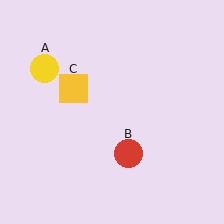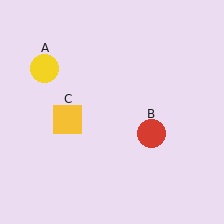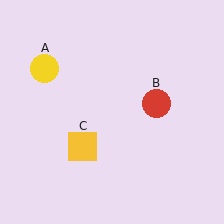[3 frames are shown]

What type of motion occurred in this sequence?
The red circle (object B), yellow square (object C) rotated counterclockwise around the center of the scene.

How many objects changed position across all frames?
2 objects changed position: red circle (object B), yellow square (object C).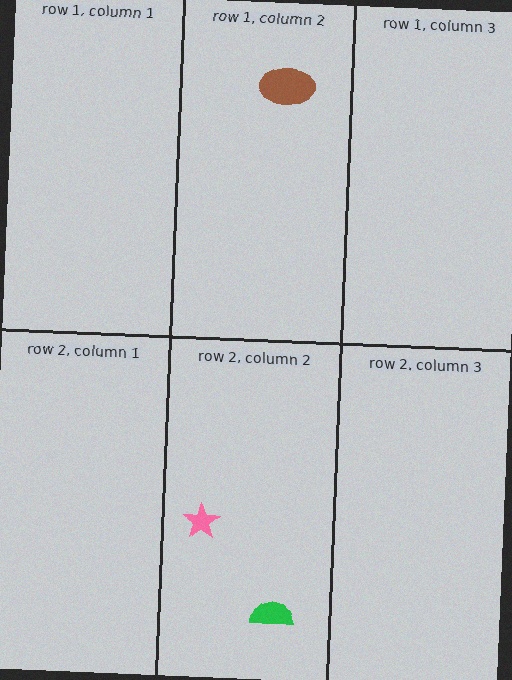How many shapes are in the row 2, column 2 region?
2.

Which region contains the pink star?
The row 2, column 2 region.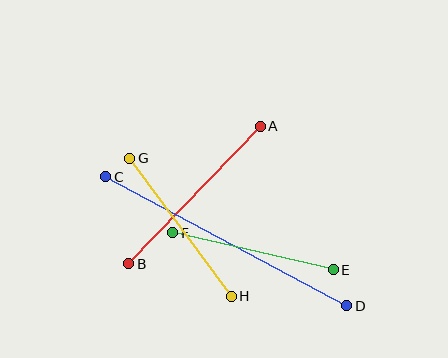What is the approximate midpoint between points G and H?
The midpoint is at approximately (180, 227) pixels.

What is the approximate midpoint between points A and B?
The midpoint is at approximately (194, 195) pixels.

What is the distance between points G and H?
The distance is approximately 172 pixels.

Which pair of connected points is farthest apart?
Points C and D are farthest apart.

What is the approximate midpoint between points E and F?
The midpoint is at approximately (253, 251) pixels.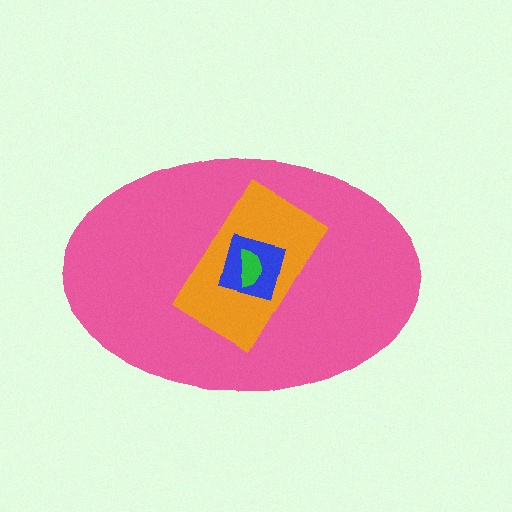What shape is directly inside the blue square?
The green semicircle.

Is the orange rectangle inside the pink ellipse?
Yes.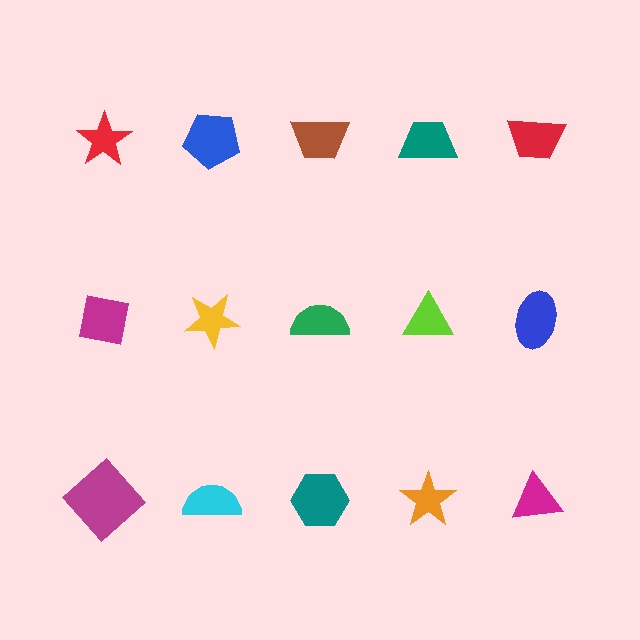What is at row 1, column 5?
A red trapezoid.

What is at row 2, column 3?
A green semicircle.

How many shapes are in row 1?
5 shapes.